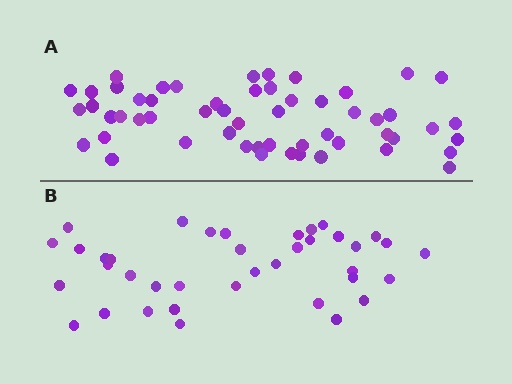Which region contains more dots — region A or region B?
Region A (the top region) has more dots.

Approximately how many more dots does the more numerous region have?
Region A has approximately 15 more dots than region B.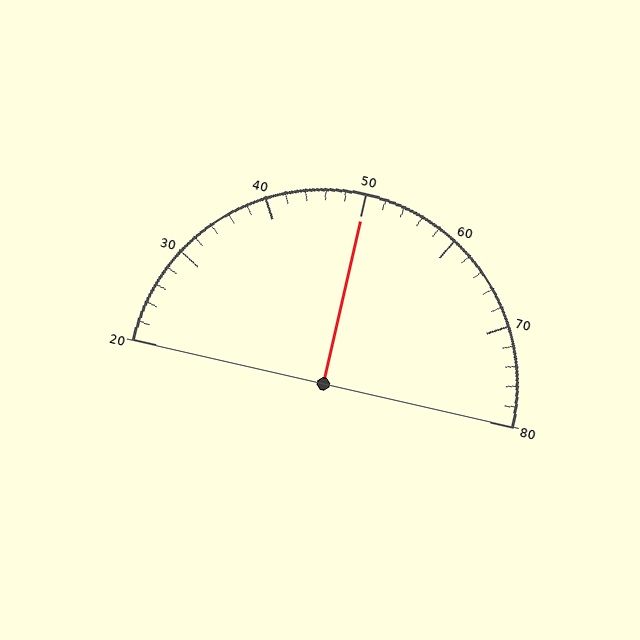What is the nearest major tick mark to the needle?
The nearest major tick mark is 50.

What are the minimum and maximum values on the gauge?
The gauge ranges from 20 to 80.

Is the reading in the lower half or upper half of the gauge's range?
The reading is in the upper half of the range (20 to 80).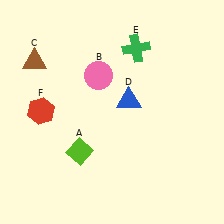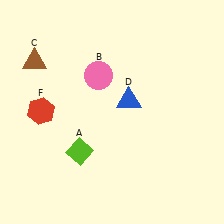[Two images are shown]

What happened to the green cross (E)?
The green cross (E) was removed in Image 2. It was in the top-right area of Image 1.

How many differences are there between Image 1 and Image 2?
There is 1 difference between the two images.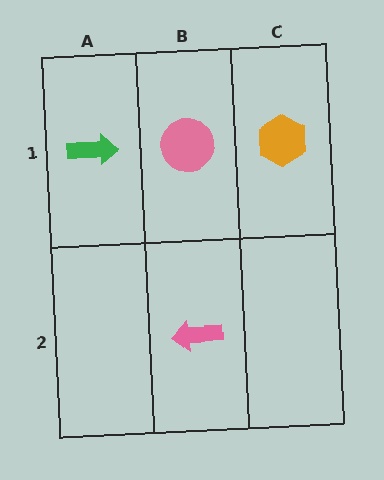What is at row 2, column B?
A pink arrow.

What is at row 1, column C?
An orange hexagon.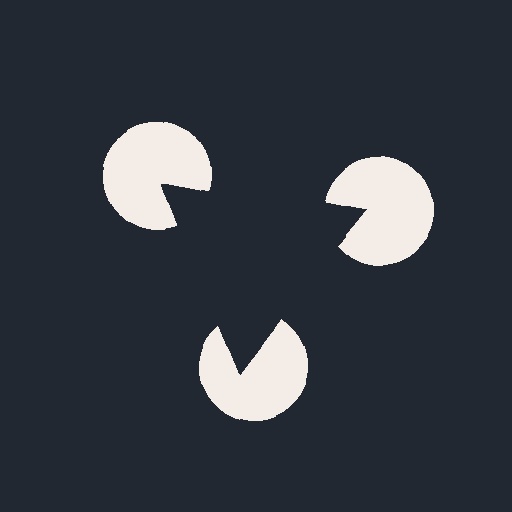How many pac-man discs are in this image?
There are 3 — one at each vertex of the illusory triangle.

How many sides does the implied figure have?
3 sides.